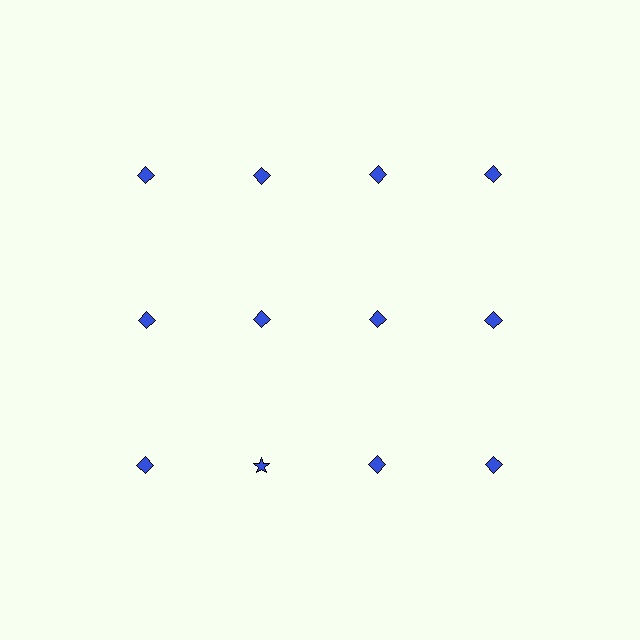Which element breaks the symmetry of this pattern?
The blue star in the third row, second from left column breaks the symmetry. All other shapes are blue diamonds.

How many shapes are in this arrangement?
There are 12 shapes arranged in a grid pattern.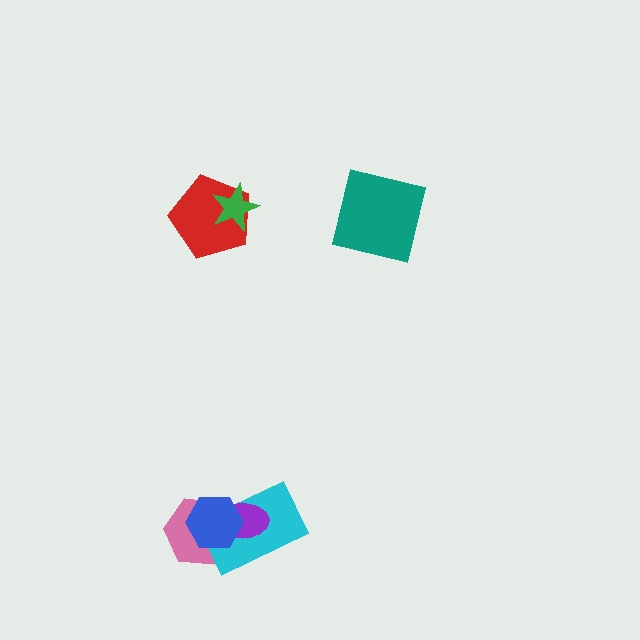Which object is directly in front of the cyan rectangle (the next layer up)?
The purple ellipse is directly in front of the cyan rectangle.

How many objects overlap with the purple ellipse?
3 objects overlap with the purple ellipse.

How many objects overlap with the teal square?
0 objects overlap with the teal square.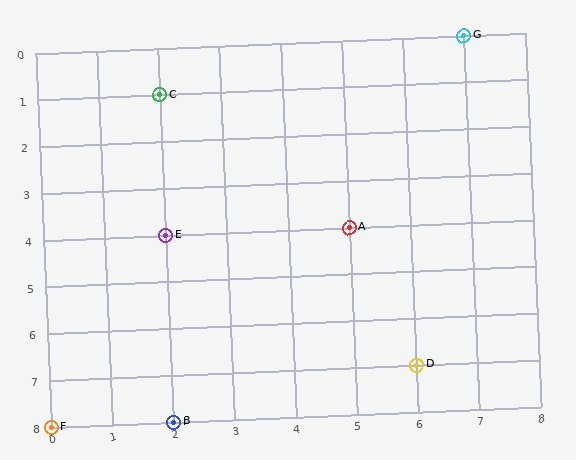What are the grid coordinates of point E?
Point E is at grid coordinates (2, 4).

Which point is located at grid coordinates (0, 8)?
Point F is at (0, 8).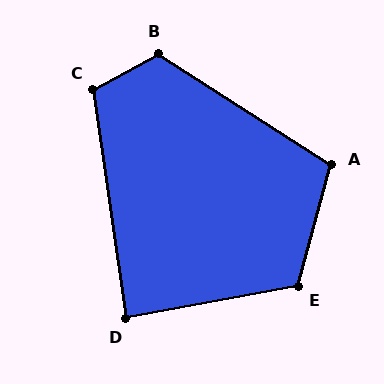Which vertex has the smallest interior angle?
D, at approximately 88 degrees.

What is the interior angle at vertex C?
Approximately 111 degrees (obtuse).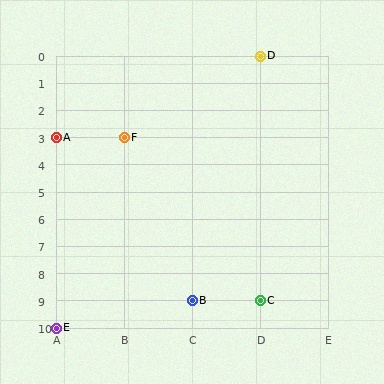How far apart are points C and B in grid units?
Points C and B are 1 column apart.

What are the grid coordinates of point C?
Point C is at grid coordinates (D, 9).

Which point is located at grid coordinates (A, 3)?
Point A is at (A, 3).